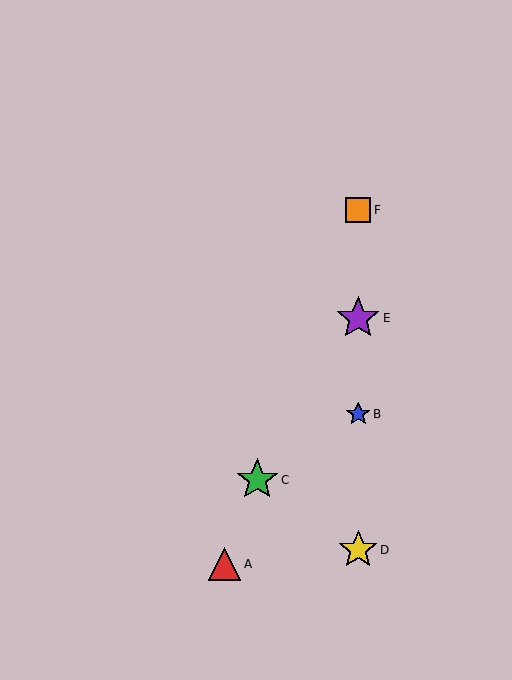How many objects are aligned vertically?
4 objects (B, D, E, F) are aligned vertically.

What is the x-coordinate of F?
Object F is at x≈358.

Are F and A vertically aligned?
No, F is at x≈358 and A is at x≈224.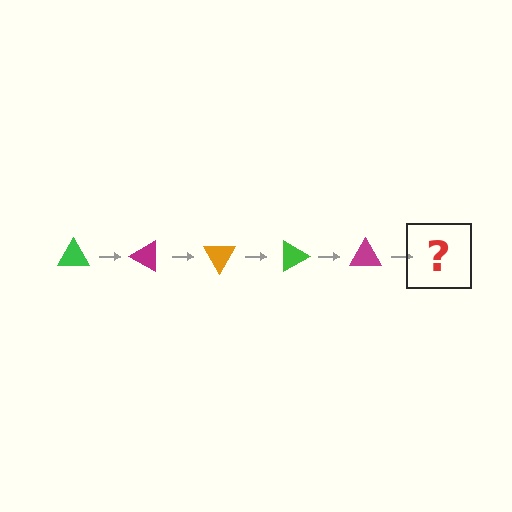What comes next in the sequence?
The next element should be an orange triangle, rotated 150 degrees from the start.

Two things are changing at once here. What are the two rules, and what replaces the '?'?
The two rules are that it rotates 30 degrees each step and the color cycles through green, magenta, and orange. The '?' should be an orange triangle, rotated 150 degrees from the start.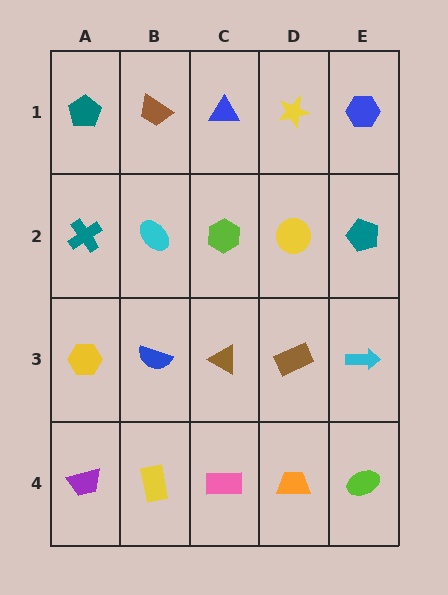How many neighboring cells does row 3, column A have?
3.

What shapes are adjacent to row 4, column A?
A yellow hexagon (row 3, column A), a yellow rectangle (row 4, column B).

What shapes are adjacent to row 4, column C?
A brown triangle (row 3, column C), a yellow rectangle (row 4, column B), an orange trapezoid (row 4, column D).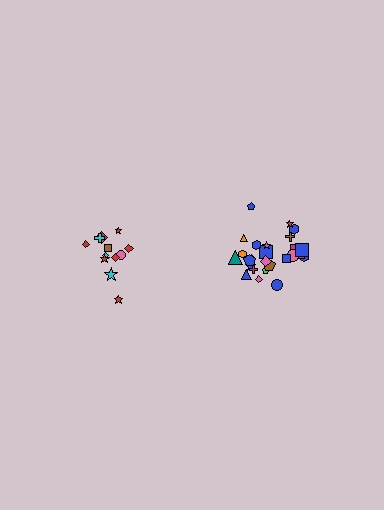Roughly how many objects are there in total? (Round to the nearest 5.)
Roughly 35 objects in total.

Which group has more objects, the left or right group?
The right group.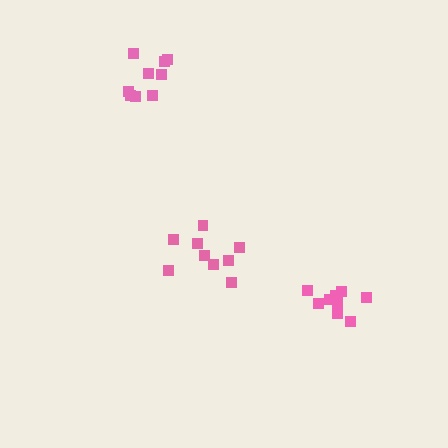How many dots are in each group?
Group 1: 9 dots, Group 2: 9 dots, Group 3: 9 dots (27 total).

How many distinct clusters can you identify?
There are 3 distinct clusters.